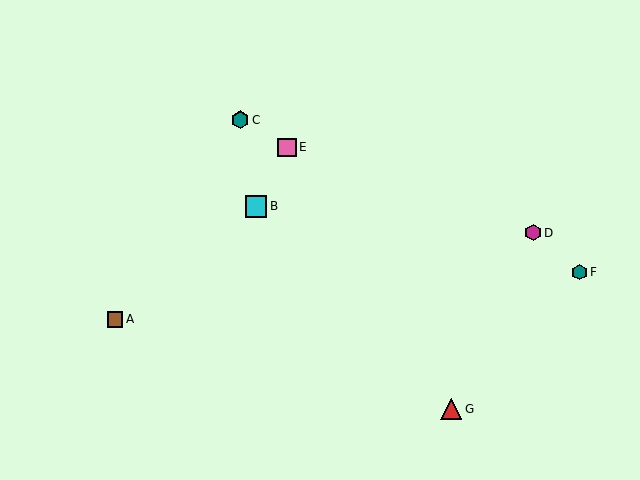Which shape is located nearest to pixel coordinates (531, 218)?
The magenta hexagon (labeled D) at (533, 233) is nearest to that location.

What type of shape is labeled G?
Shape G is a red triangle.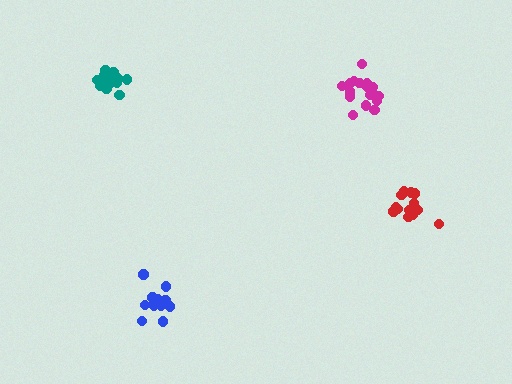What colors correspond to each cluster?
The clusters are colored: red, teal, magenta, blue.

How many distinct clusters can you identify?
There are 4 distinct clusters.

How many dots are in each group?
Group 1: 13 dots, Group 2: 17 dots, Group 3: 17 dots, Group 4: 15 dots (62 total).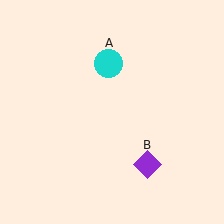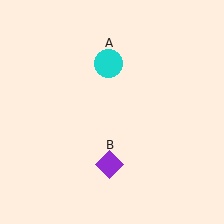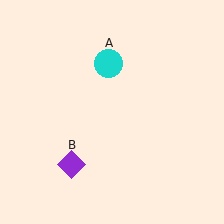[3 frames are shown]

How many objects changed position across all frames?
1 object changed position: purple diamond (object B).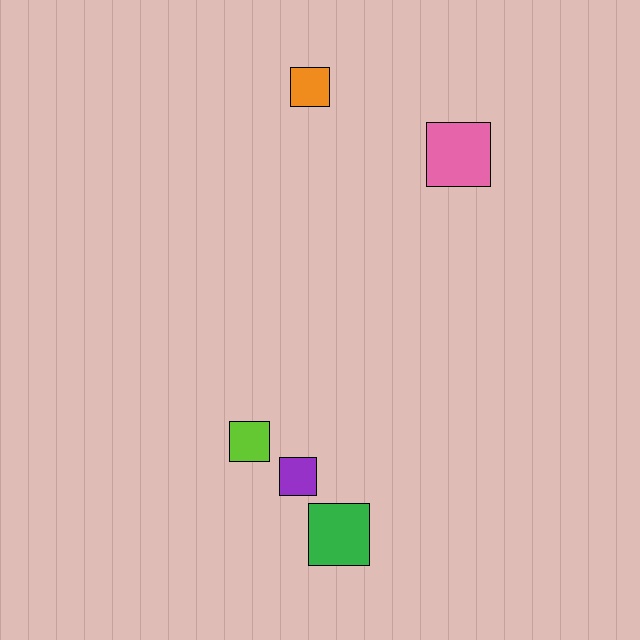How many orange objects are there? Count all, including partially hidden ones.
There is 1 orange object.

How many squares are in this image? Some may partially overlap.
There are 5 squares.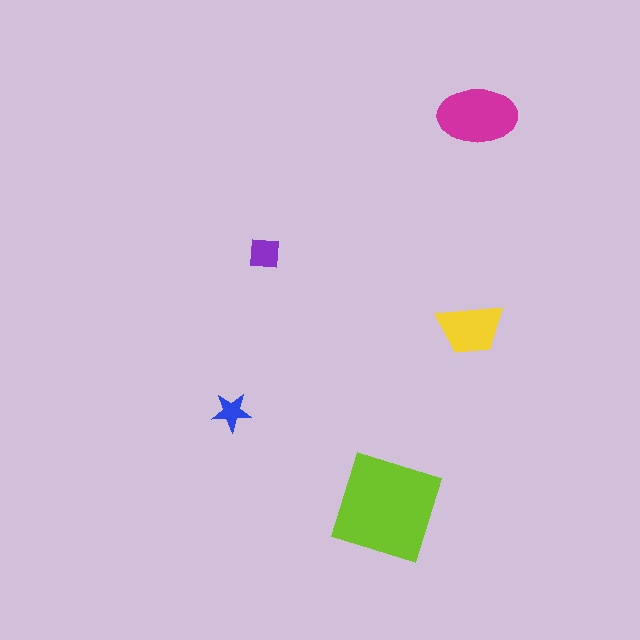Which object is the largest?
The lime square.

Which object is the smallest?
The blue star.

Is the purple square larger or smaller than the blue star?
Larger.